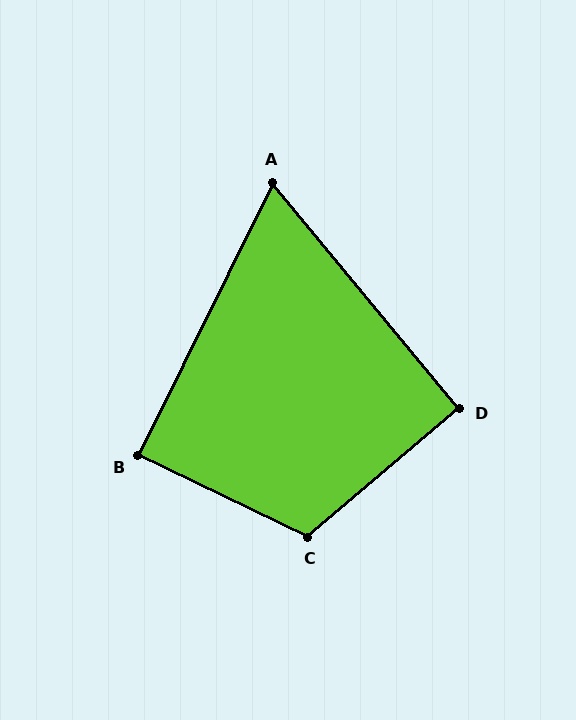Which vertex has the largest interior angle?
C, at approximately 114 degrees.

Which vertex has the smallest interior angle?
A, at approximately 66 degrees.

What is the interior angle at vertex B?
Approximately 89 degrees (approximately right).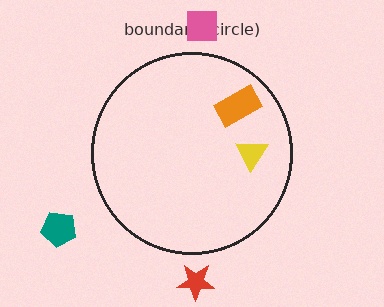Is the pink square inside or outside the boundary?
Outside.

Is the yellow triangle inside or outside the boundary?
Inside.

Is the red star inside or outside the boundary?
Outside.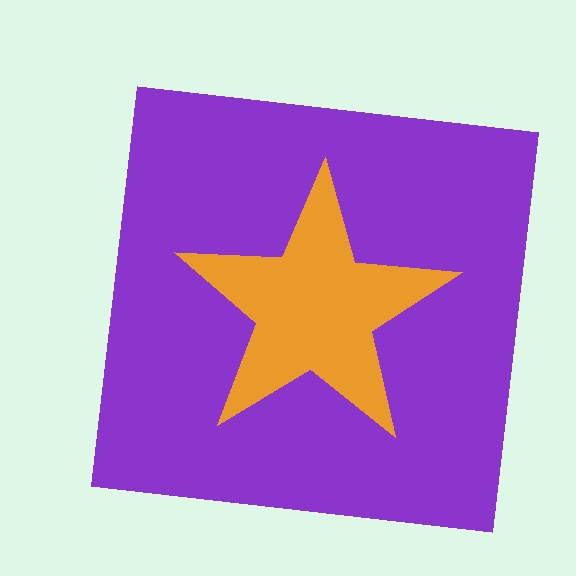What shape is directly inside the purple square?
The orange star.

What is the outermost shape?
The purple square.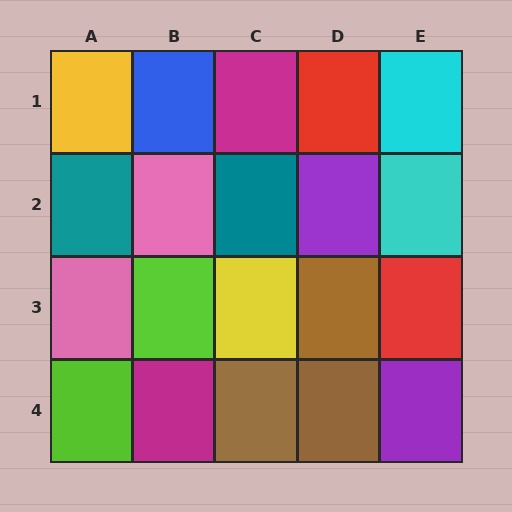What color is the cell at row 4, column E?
Purple.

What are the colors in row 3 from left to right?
Pink, lime, yellow, brown, red.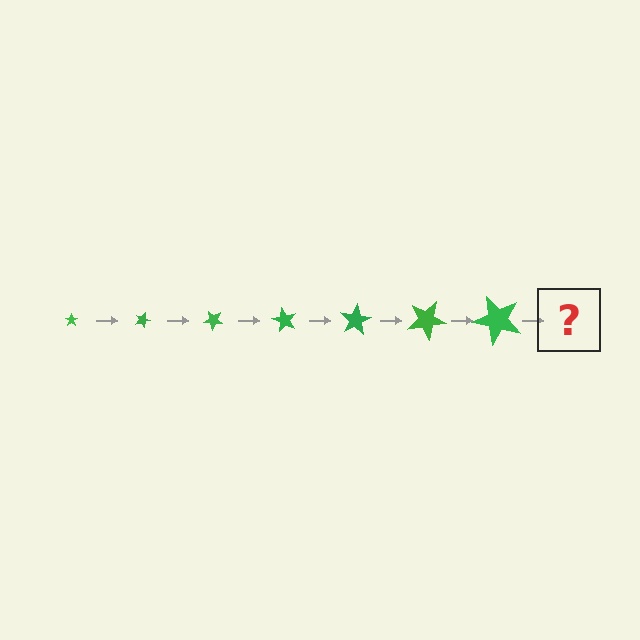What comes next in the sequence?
The next element should be a star, larger than the previous one and rotated 140 degrees from the start.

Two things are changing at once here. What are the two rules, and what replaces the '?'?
The two rules are that the star grows larger each step and it rotates 20 degrees each step. The '?' should be a star, larger than the previous one and rotated 140 degrees from the start.